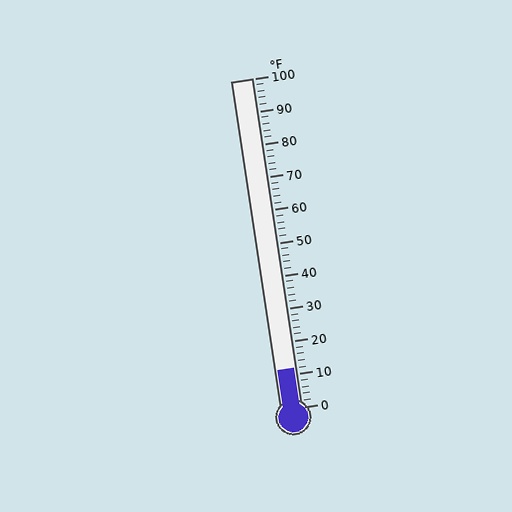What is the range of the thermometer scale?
The thermometer scale ranges from 0°F to 100°F.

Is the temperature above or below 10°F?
The temperature is above 10°F.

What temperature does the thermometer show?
The thermometer shows approximately 12°F.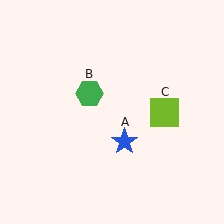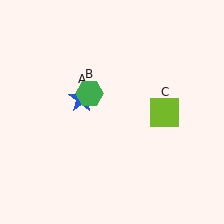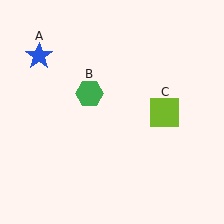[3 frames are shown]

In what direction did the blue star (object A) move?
The blue star (object A) moved up and to the left.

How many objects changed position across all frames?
1 object changed position: blue star (object A).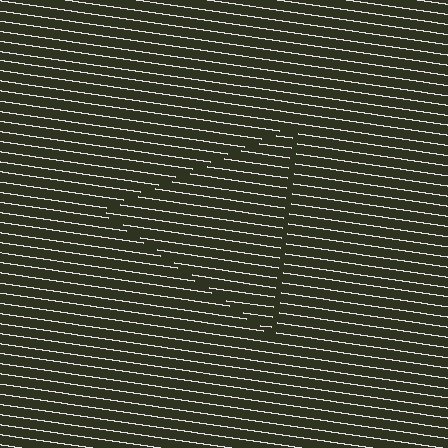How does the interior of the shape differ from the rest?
The interior of the shape contains the same grating, shifted by half a period — the contour is defined by the phase discontinuity where line-ends from the inner and outer gratings abut.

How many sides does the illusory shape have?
3 sides — the line-ends trace a triangle.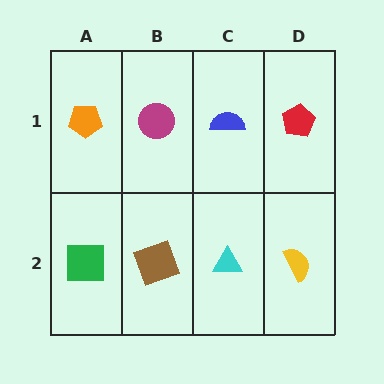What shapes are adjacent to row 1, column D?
A yellow semicircle (row 2, column D), a blue semicircle (row 1, column C).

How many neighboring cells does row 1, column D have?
2.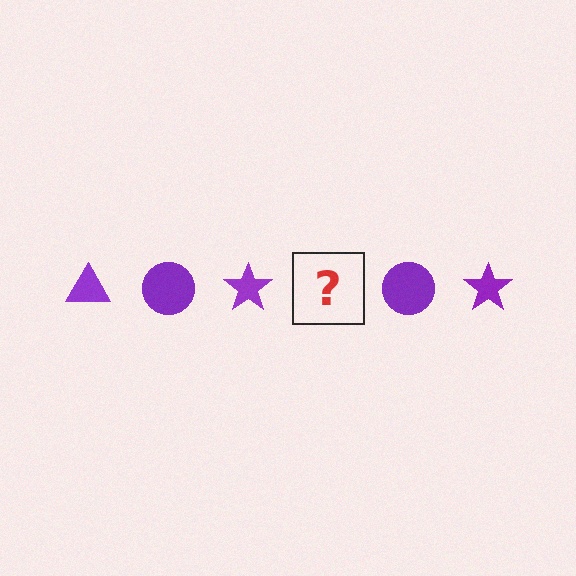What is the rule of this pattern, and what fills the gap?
The rule is that the pattern cycles through triangle, circle, star shapes in purple. The gap should be filled with a purple triangle.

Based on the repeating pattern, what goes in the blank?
The blank should be a purple triangle.